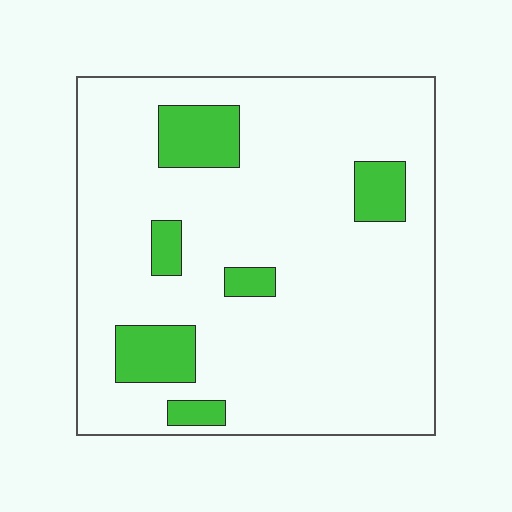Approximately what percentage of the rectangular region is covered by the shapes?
Approximately 15%.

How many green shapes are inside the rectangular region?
6.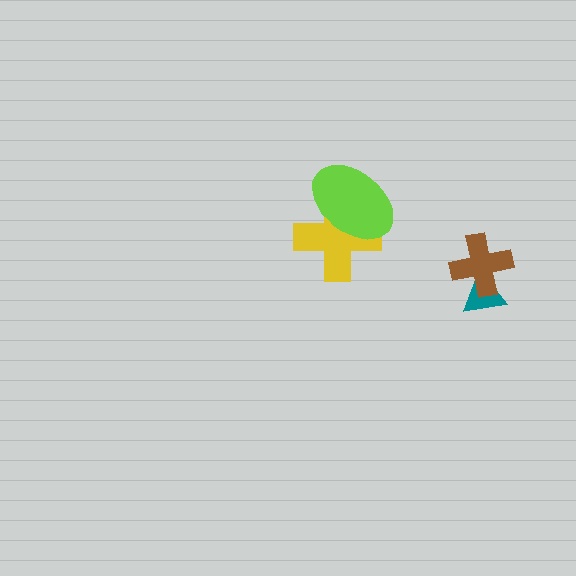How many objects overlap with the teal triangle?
1 object overlaps with the teal triangle.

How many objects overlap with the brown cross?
1 object overlaps with the brown cross.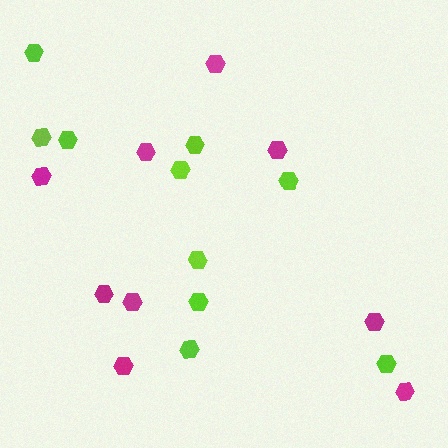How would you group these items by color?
There are 2 groups: one group of lime hexagons (10) and one group of magenta hexagons (9).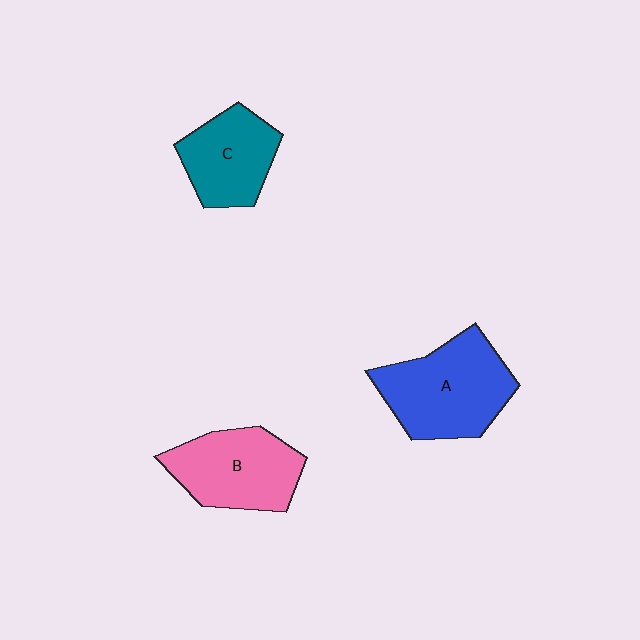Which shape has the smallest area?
Shape C (teal).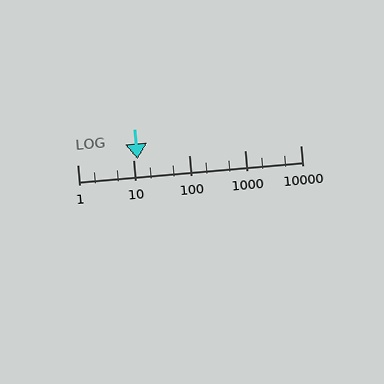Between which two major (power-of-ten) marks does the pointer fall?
The pointer is between 10 and 100.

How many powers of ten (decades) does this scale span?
The scale spans 4 decades, from 1 to 10000.